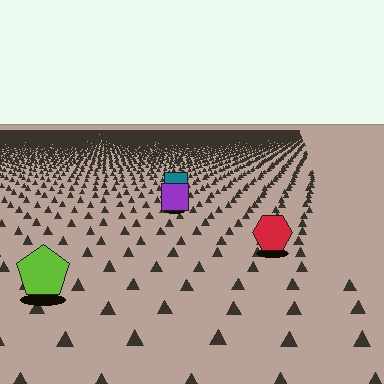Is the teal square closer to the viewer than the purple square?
No. The purple square is closer — you can tell from the texture gradient: the ground texture is coarser near it.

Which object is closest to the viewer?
The lime pentagon is closest. The texture marks near it are larger and more spread out.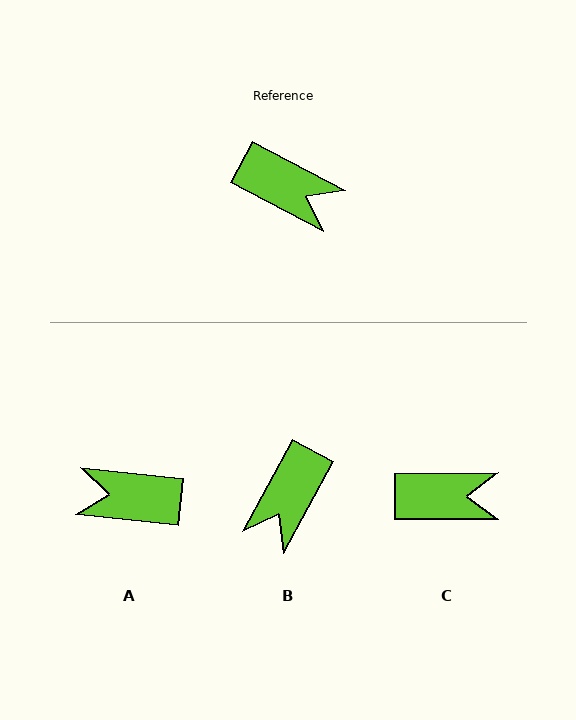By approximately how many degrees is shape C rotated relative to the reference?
Approximately 28 degrees counter-clockwise.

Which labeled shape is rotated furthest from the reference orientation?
A, about 158 degrees away.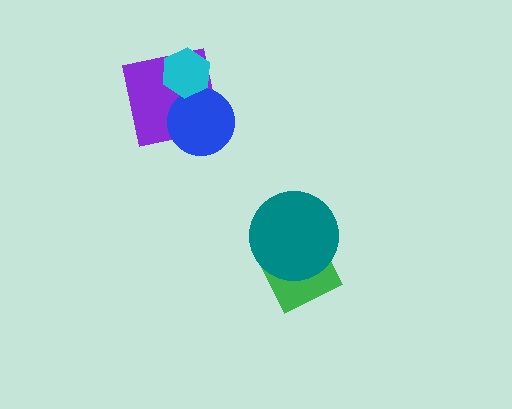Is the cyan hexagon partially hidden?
No, no other shape covers it.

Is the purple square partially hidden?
Yes, it is partially covered by another shape.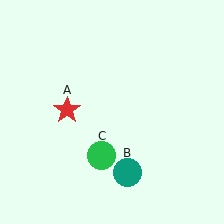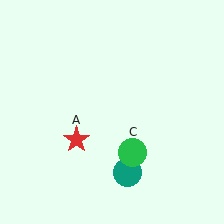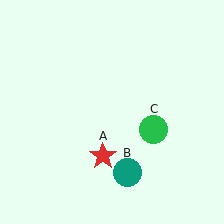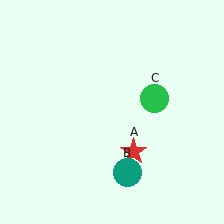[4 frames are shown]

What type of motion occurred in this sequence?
The red star (object A), green circle (object C) rotated counterclockwise around the center of the scene.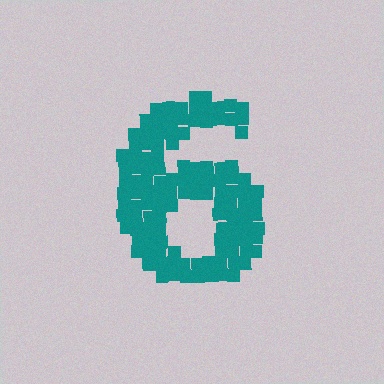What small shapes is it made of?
It is made of small squares.